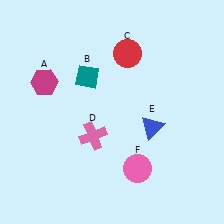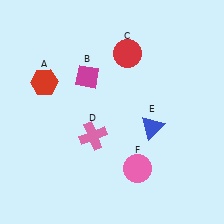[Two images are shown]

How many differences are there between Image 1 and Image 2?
There are 2 differences between the two images.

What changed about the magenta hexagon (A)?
In Image 1, A is magenta. In Image 2, it changed to red.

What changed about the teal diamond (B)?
In Image 1, B is teal. In Image 2, it changed to magenta.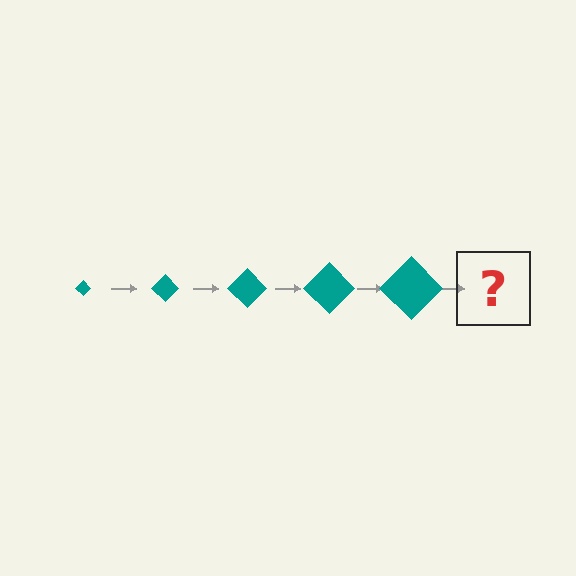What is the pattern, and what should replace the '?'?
The pattern is that the diamond gets progressively larger each step. The '?' should be a teal diamond, larger than the previous one.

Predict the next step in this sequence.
The next step is a teal diamond, larger than the previous one.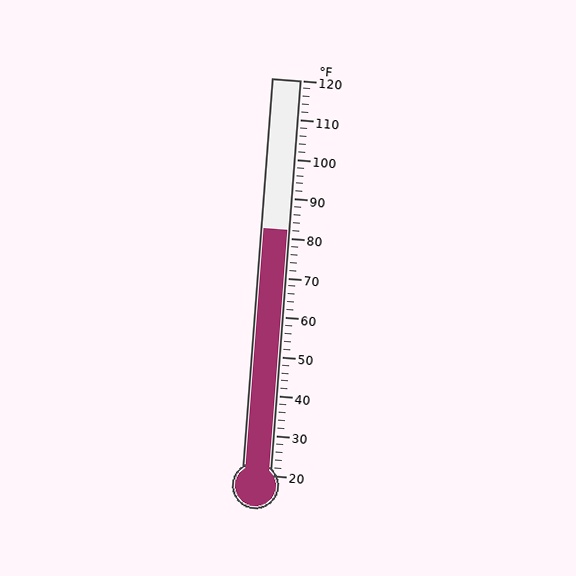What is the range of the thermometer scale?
The thermometer scale ranges from 20°F to 120°F.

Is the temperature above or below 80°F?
The temperature is above 80°F.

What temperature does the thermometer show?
The thermometer shows approximately 82°F.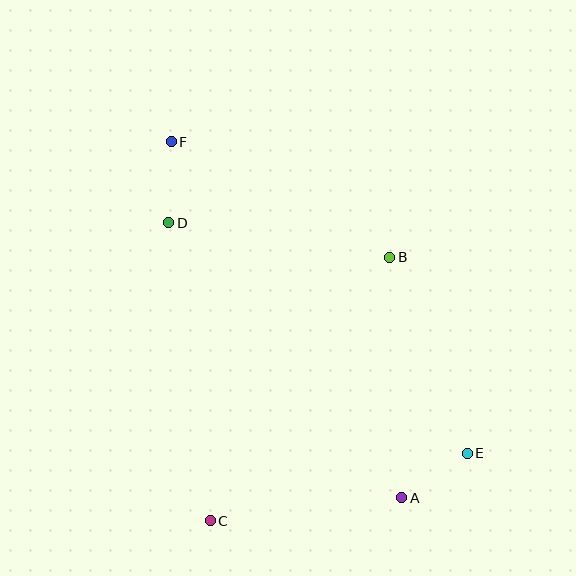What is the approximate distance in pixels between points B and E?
The distance between B and E is approximately 210 pixels.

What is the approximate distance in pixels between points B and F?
The distance between B and F is approximately 248 pixels.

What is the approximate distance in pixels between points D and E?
The distance between D and E is approximately 377 pixels.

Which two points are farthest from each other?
Points E and F are farthest from each other.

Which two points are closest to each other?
Points A and E are closest to each other.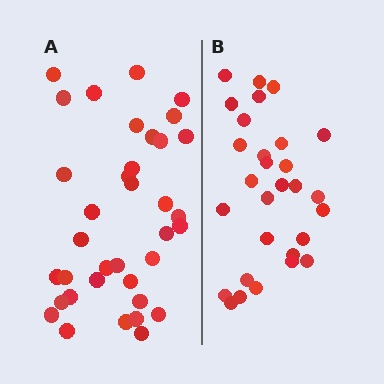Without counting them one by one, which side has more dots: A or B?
Region A (the left region) has more dots.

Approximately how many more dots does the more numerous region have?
Region A has roughly 8 or so more dots than region B.